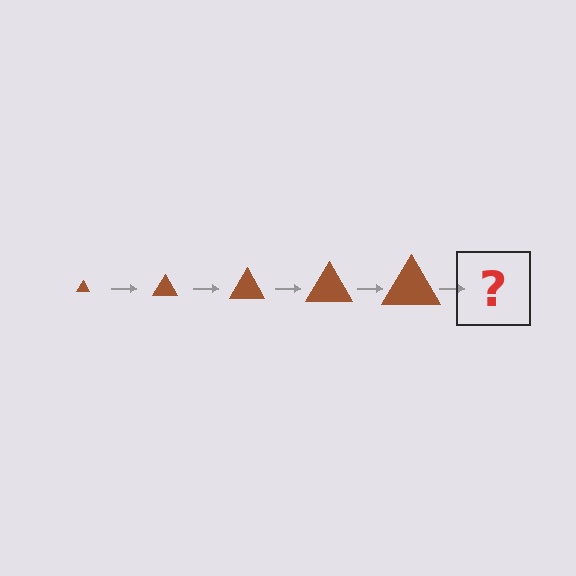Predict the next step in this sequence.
The next step is a brown triangle, larger than the previous one.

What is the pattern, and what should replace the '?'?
The pattern is that the triangle gets progressively larger each step. The '?' should be a brown triangle, larger than the previous one.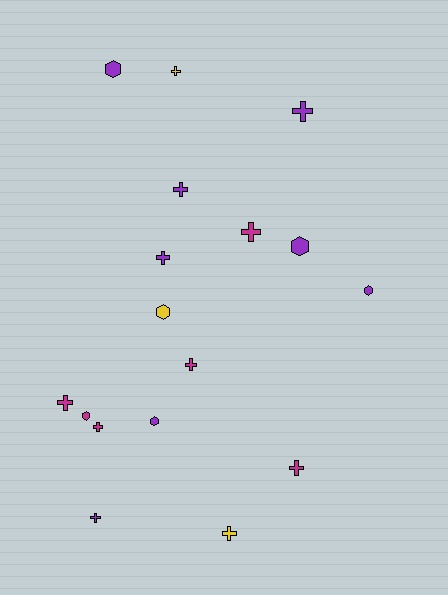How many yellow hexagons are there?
There is 1 yellow hexagon.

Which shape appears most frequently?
Cross, with 11 objects.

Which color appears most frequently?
Purple, with 8 objects.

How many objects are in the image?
There are 17 objects.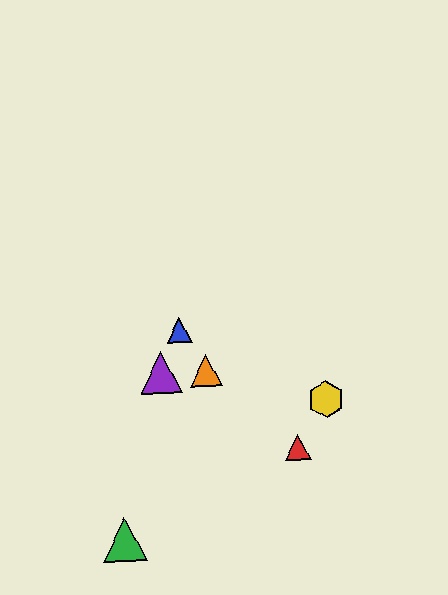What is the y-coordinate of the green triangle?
The green triangle is at y≈539.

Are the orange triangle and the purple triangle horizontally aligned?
Yes, both are at y≈371.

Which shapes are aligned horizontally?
The purple triangle, the orange triangle are aligned horizontally.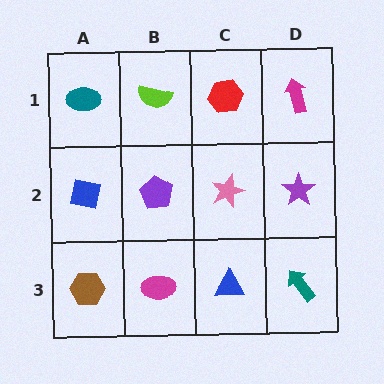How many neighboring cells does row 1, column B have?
3.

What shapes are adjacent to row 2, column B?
A lime semicircle (row 1, column B), a magenta ellipse (row 3, column B), a blue square (row 2, column A), a pink star (row 2, column C).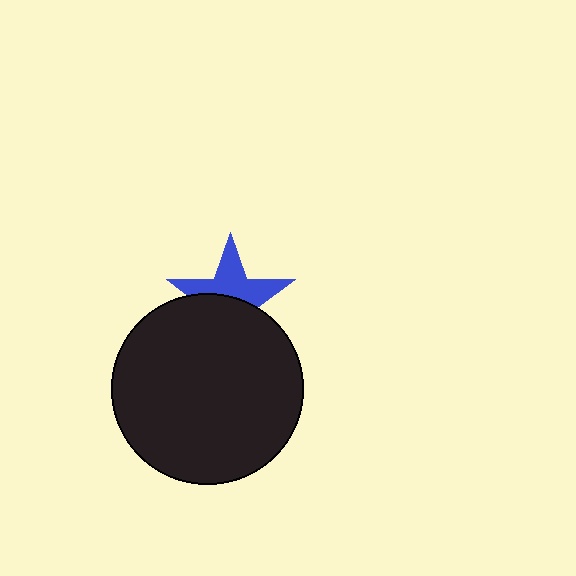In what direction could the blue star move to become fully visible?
The blue star could move up. That would shift it out from behind the black circle entirely.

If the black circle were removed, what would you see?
You would see the complete blue star.